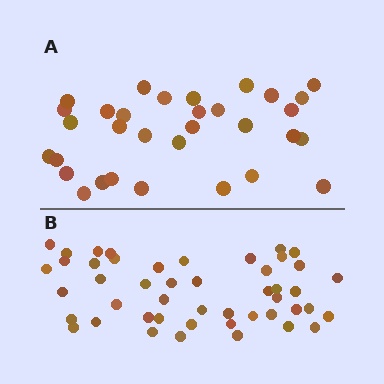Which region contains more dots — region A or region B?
Region B (the bottom region) has more dots.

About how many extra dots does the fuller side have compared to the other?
Region B has approximately 15 more dots than region A.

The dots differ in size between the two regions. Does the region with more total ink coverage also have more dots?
No. Region A has more total ink coverage because its dots are larger, but region B actually contains more individual dots. Total area can be misleading — the number of items is what matters here.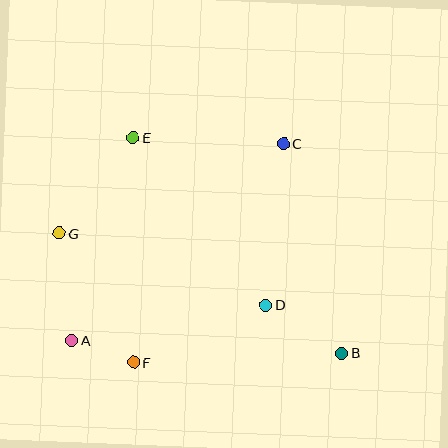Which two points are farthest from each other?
Points B and G are farthest from each other.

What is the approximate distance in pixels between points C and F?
The distance between C and F is approximately 265 pixels.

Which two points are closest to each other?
Points A and F are closest to each other.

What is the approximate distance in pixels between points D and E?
The distance between D and E is approximately 214 pixels.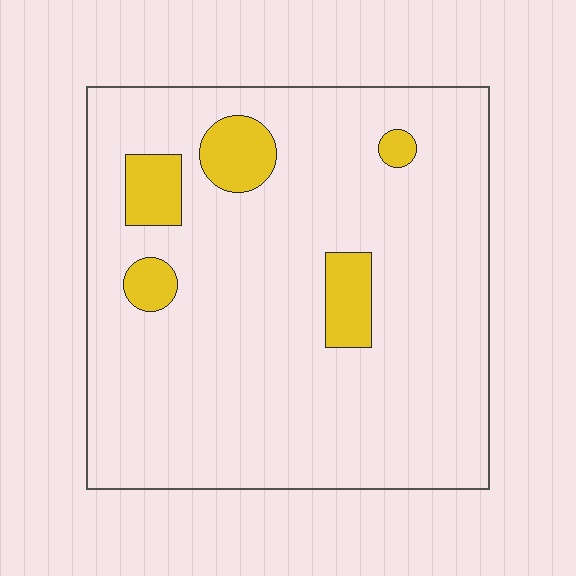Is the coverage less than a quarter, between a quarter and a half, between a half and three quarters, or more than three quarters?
Less than a quarter.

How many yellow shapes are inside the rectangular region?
5.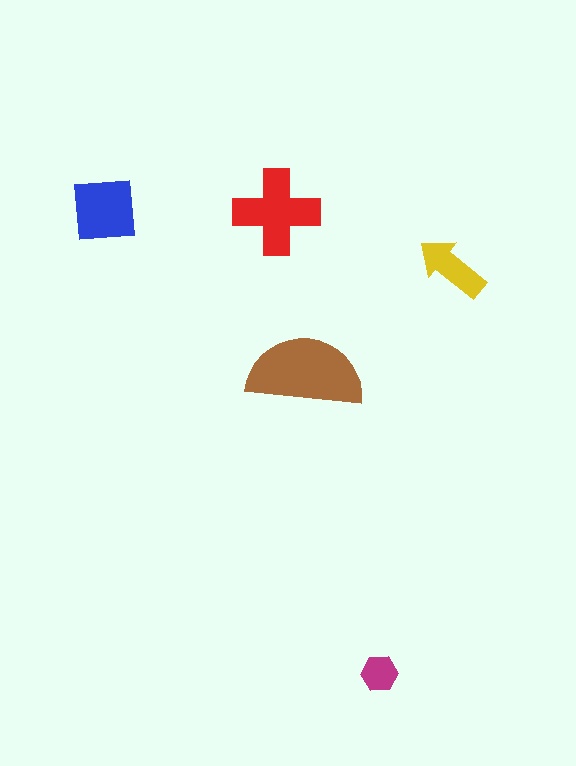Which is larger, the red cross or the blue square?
The red cross.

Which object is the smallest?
The magenta hexagon.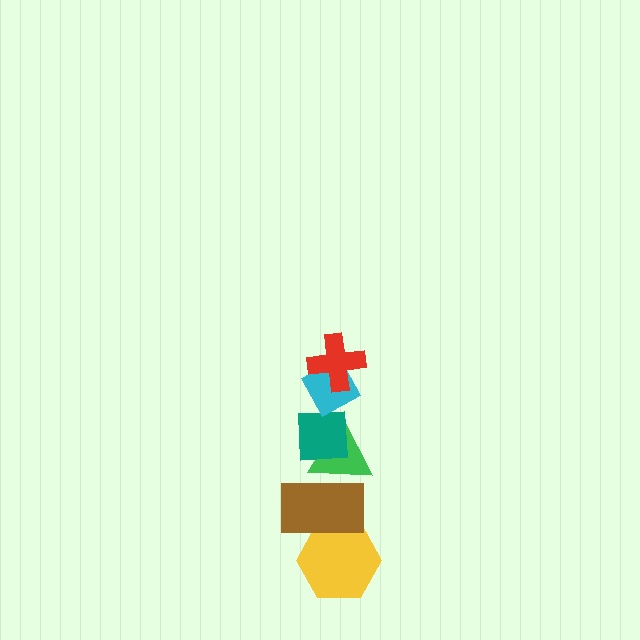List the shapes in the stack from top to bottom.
From top to bottom: the red cross, the cyan diamond, the teal square, the green triangle, the brown rectangle, the yellow hexagon.